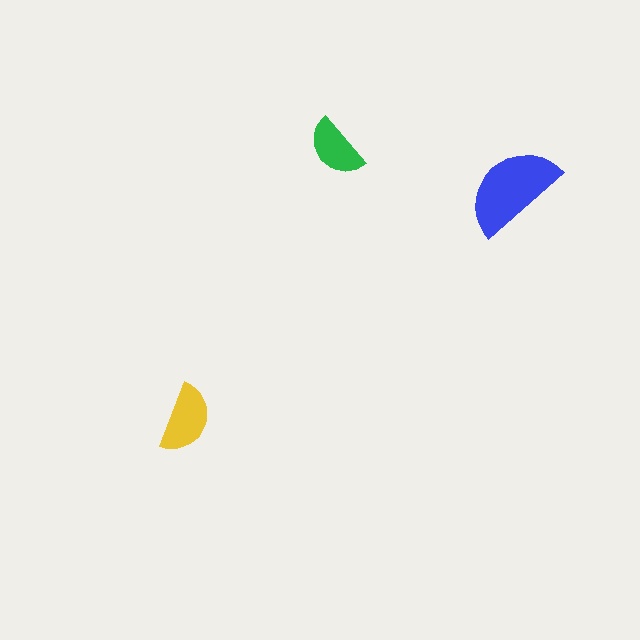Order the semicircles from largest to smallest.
the blue one, the yellow one, the green one.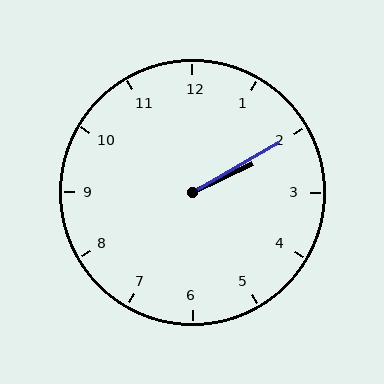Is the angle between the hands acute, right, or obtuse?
It is acute.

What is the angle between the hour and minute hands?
Approximately 5 degrees.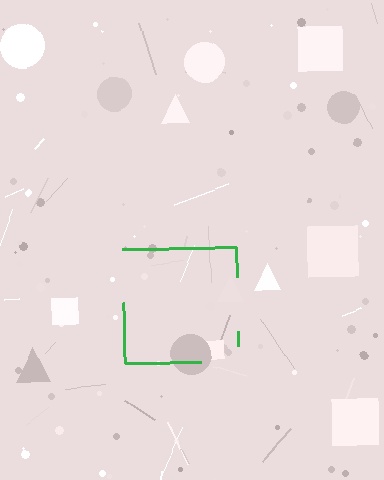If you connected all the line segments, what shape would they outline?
They would outline a square.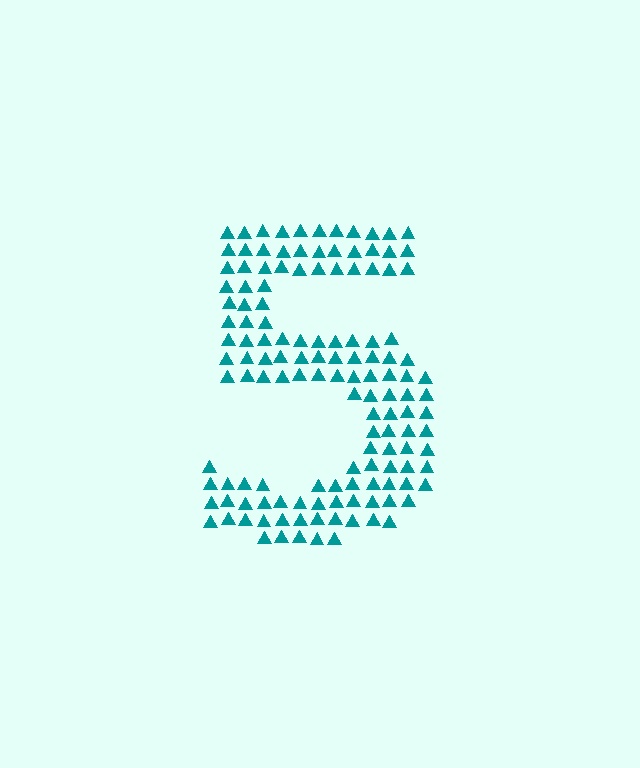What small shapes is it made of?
It is made of small triangles.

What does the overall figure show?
The overall figure shows the digit 5.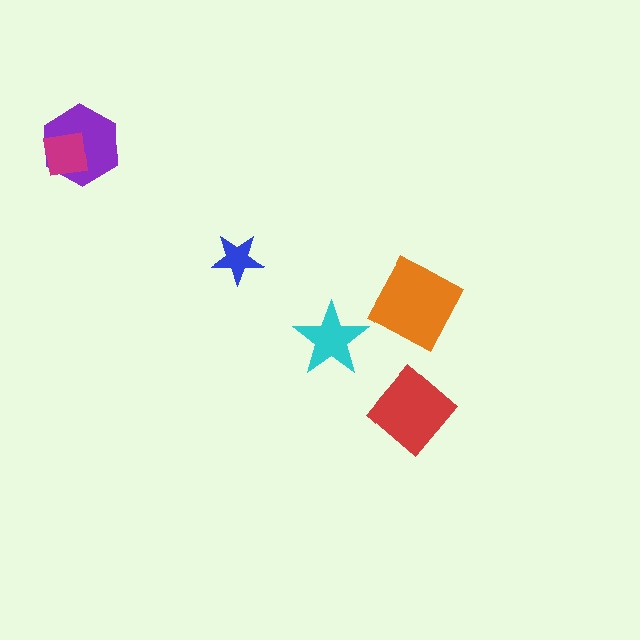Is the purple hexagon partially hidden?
Yes, it is partially covered by another shape.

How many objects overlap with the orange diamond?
0 objects overlap with the orange diamond.